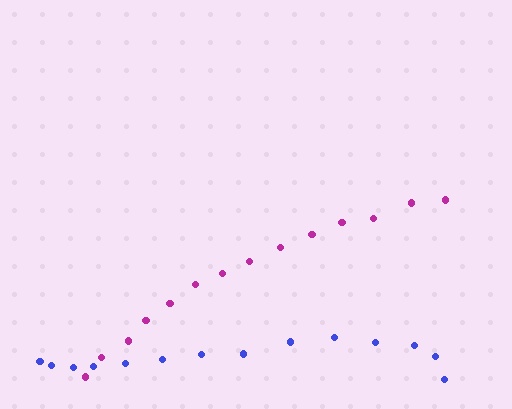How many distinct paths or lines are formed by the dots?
There are 2 distinct paths.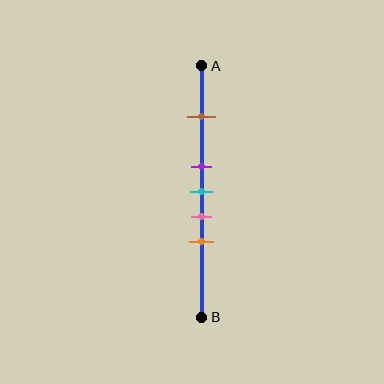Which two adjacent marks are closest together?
The purple and cyan marks are the closest adjacent pair.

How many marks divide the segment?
There are 5 marks dividing the segment.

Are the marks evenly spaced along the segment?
No, the marks are not evenly spaced.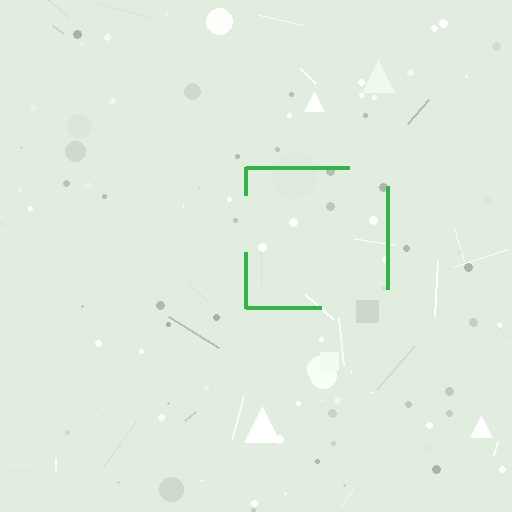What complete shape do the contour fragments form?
The contour fragments form a square.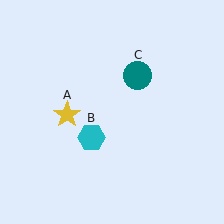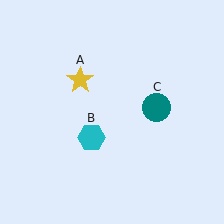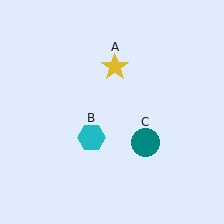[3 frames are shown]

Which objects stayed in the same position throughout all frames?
Cyan hexagon (object B) remained stationary.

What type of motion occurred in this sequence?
The yellow star (object A), teal circle (object C) rotated clockwise around the center of the scene.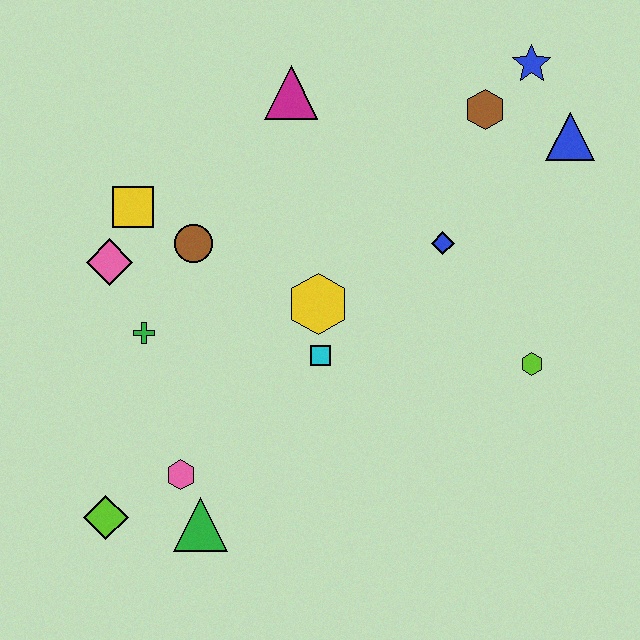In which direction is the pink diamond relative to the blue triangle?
The pink diamond is to the left of the blue triangle.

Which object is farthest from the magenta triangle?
The lime diamond is farthest from the magenta triangle.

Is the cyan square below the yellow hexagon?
Yes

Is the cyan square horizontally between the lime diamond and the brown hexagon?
Yes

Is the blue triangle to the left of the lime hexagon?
No